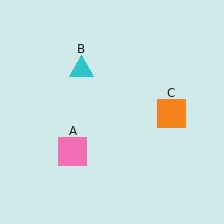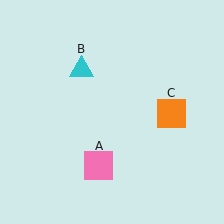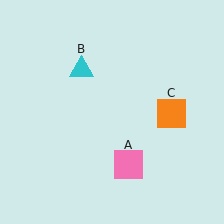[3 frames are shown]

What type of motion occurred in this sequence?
The pink square (object A) rotated counterclockwise around the center of the scene.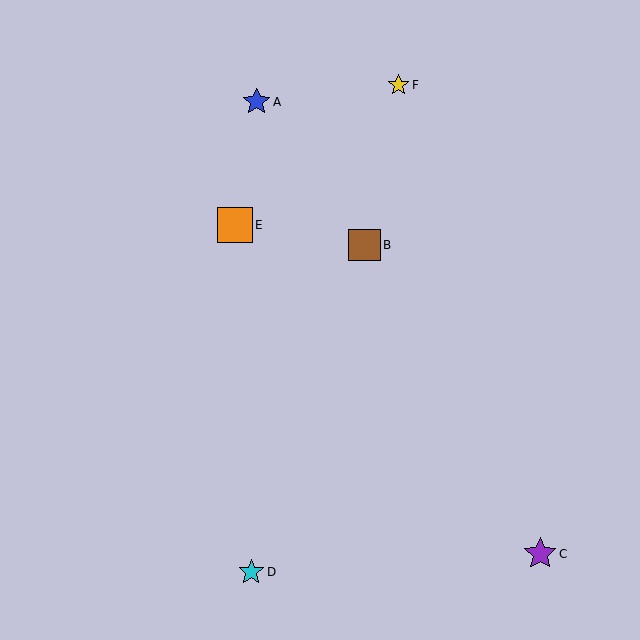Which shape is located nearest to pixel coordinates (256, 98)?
The blue star (labeled A) at (256, 102) is nearest to that location.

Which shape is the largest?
The orange square (labeled E) is the largest.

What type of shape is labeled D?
Shape D is a cyan star.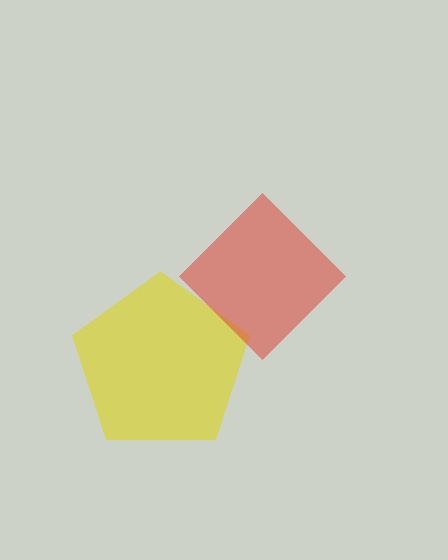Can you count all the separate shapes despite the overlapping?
Yes, there are 2 separate shapes.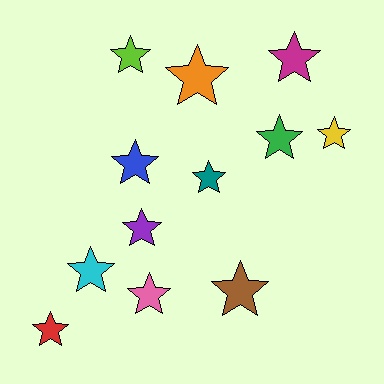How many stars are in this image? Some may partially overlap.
There are 12 stars.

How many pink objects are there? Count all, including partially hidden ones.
There is 1 pink object.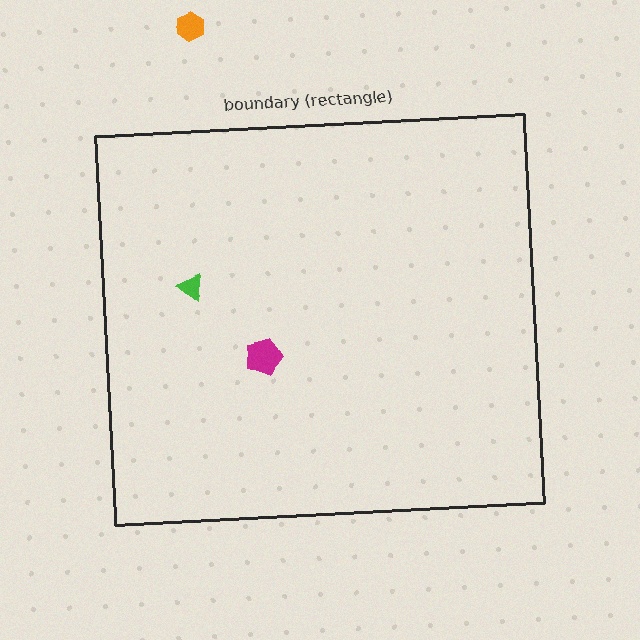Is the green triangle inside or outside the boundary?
Inside.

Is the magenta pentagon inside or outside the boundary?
Inside.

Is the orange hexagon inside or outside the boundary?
Outside.